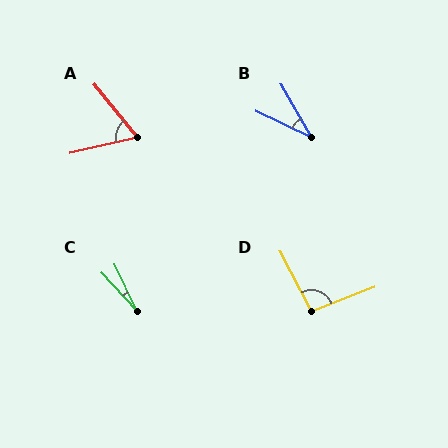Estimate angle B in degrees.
Approximately 35 degrees.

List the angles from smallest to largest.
C (17°), B (35°), A (63°), D (96°).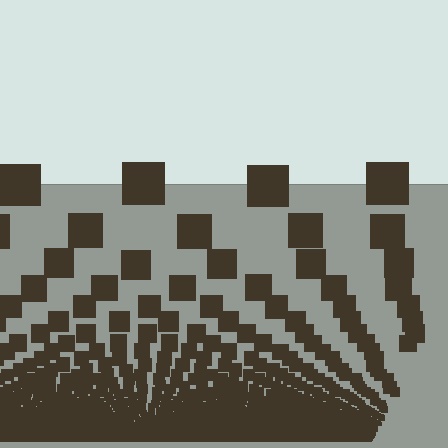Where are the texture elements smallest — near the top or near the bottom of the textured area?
Near the bottom.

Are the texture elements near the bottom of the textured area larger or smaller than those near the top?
Smaller. The gradient is inverted — elements near the bottom are smaller and denser.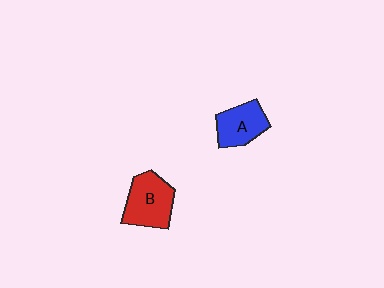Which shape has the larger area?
Shape B (red).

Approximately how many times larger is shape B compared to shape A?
Approximately 1.3 times.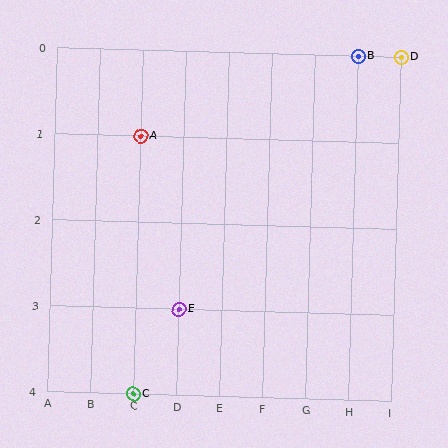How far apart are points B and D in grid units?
Points B and D are 1 column apart.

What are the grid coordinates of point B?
Point B is at grid coordinates (H, 0).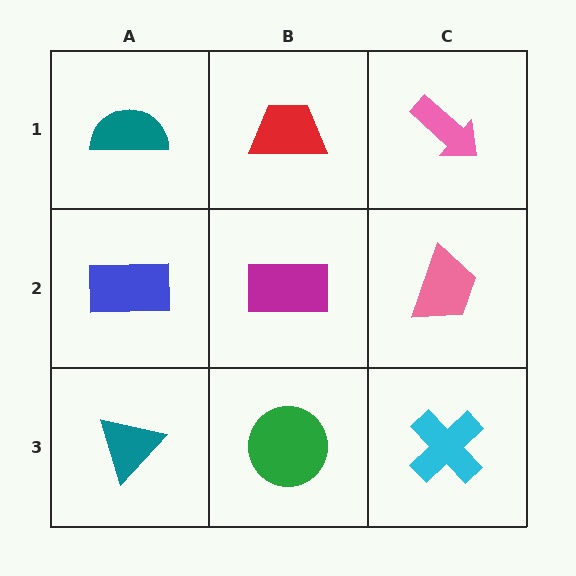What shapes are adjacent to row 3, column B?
A magenta rectangle (row 2, column B), a teal triangle (row 3, column A), a cyan cross (row 3, column C).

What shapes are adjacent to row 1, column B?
A magenta rectangle (row 2, column B), a teal semicircle (row 1, column A), a pink arrow (row 1, column C).